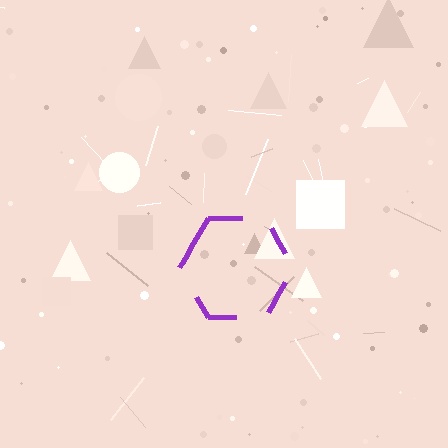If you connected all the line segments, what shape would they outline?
They would outline a hexagon.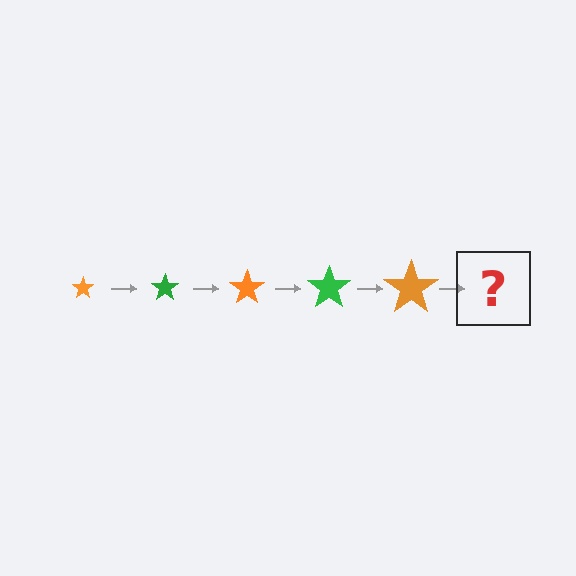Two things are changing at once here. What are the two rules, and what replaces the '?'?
The two rules are that the star grows larger each step and the color cycles through orange and green. The '?' should be a green star, larger than the previous one.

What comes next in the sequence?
The next element should be a green star, larger than the previous one.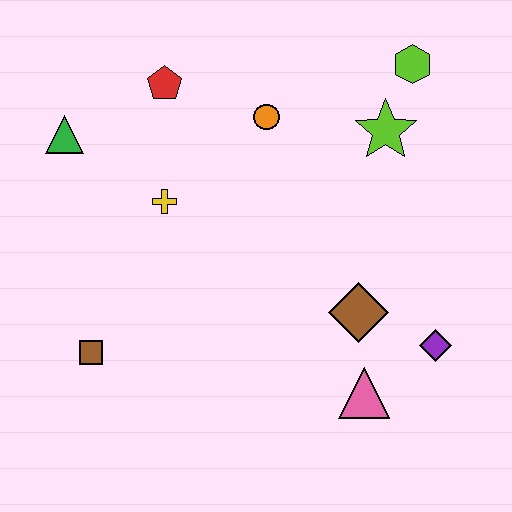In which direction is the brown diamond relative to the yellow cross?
The brown diamond is to the right of the yellow cross.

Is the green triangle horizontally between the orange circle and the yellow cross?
No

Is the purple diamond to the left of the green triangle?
No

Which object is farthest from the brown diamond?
The green triangle is farthest from the brown diamond.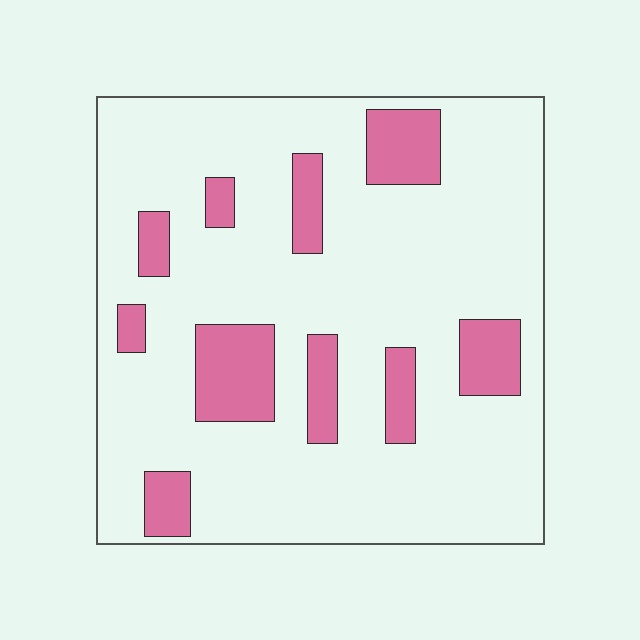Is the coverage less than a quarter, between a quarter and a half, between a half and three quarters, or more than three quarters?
Less than a quarter.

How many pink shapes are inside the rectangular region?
10.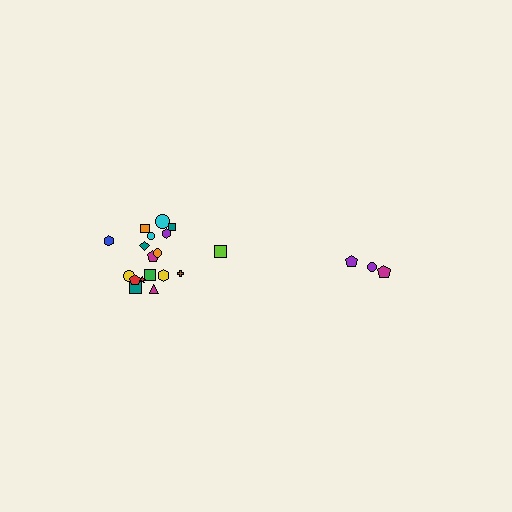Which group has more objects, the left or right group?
The left group.